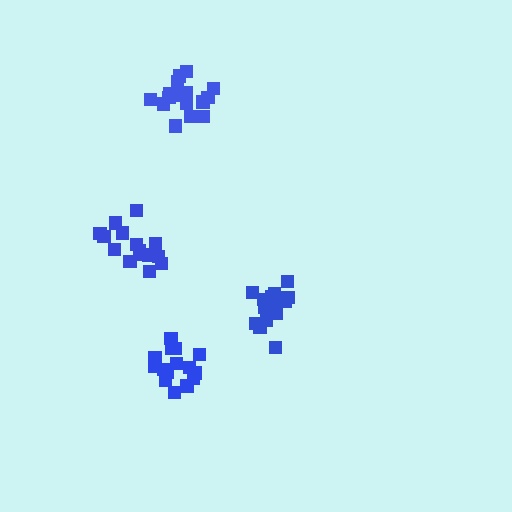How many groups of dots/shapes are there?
There are 4 groups.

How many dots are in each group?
Group 1: 16 dots, Group 2: 16 dots, Group 3: 15 dots, Group 4: 15 dots (62 total).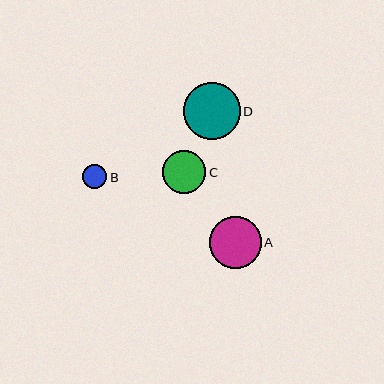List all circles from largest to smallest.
From largest to smallest: D, A, C, B.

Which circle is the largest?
Circle D is the largest with a size of approximately 57 pixels.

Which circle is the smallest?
Circle B is the smallest with a size of approximately 24 pixels.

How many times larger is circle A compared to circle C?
Circle A is approximately 1.2 times the size of circle C.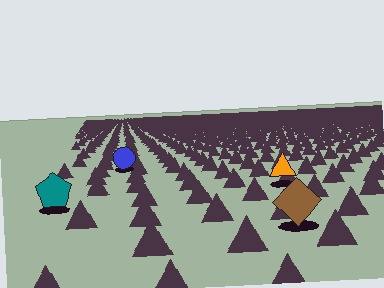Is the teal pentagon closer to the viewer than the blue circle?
Yes. The teal pentagon is closer — you can tell from the texture gradient: the ground texture is coarser near it.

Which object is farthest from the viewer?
The blue circle is farthest from the viewer. It appears smaller and the ground texture around it is denser.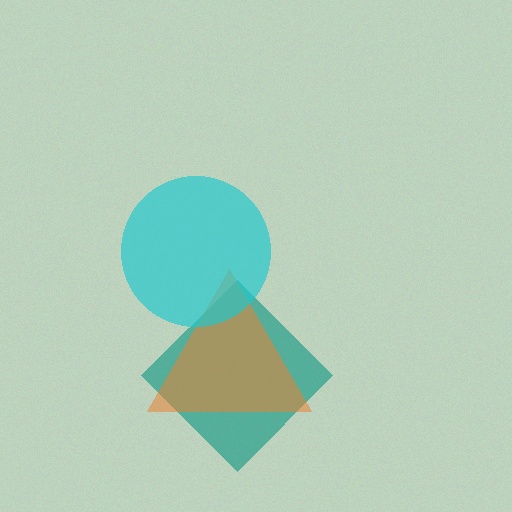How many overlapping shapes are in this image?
There are 3 overlapping shapes in the image.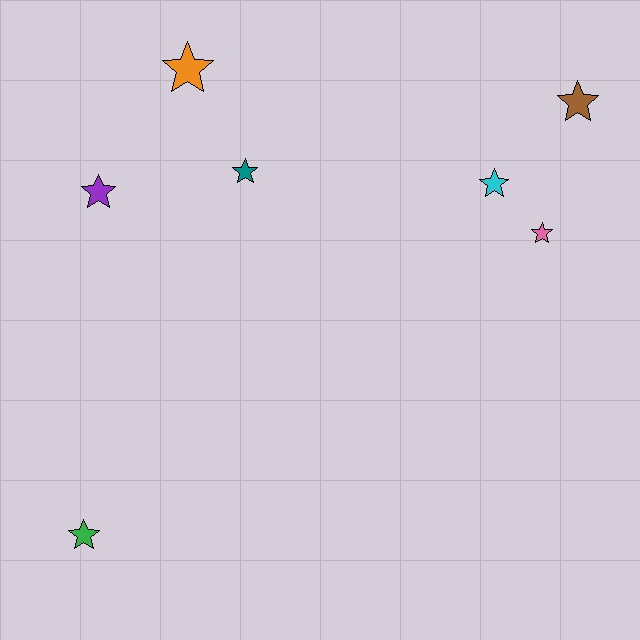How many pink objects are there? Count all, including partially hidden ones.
There is 1 pink object.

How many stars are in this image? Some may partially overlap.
There are 7 stars.